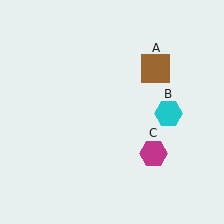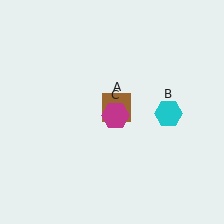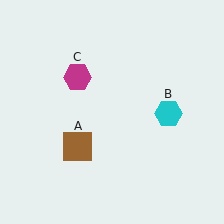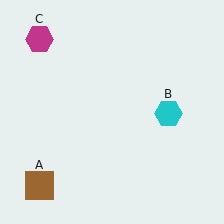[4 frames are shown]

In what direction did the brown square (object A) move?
The brown square (object A) moved down and to the left.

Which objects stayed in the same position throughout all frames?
Cyan hexagon (object B) remained stationary.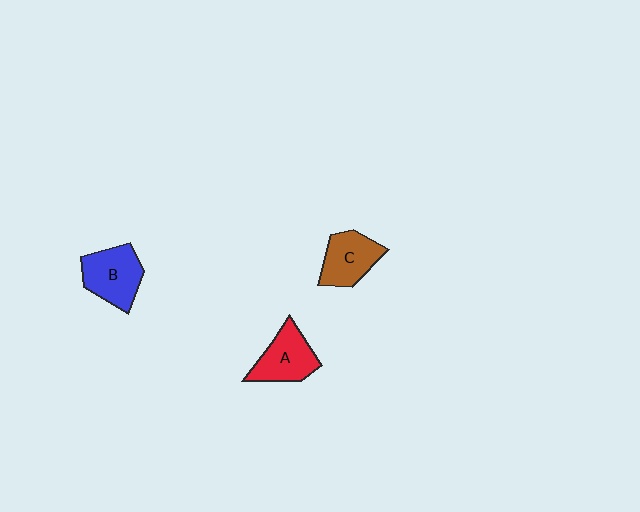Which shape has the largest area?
Shape B (blue).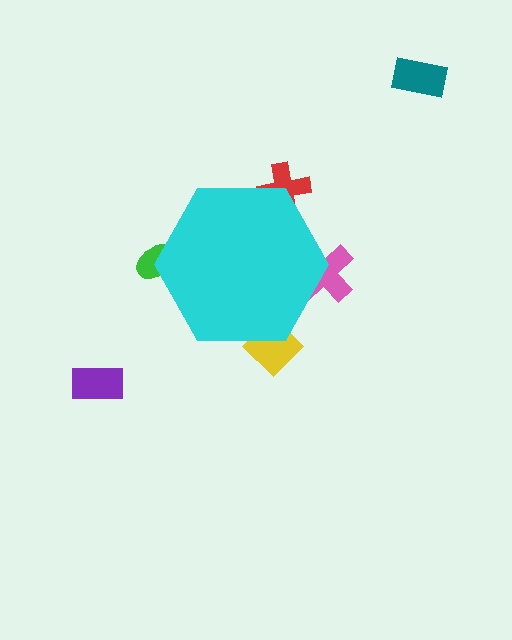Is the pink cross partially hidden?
Yes, the pink cross is partially hidden behind the cyan hexagon.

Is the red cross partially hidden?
Yes, the red cross is partially hidden behind the cyan hexagon.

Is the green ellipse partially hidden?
Yes, the green ellipse is partially hidden behind the cyan hexagon.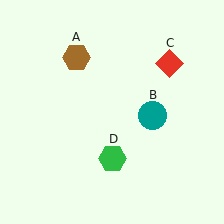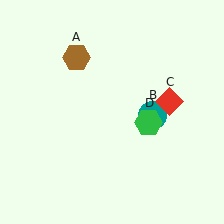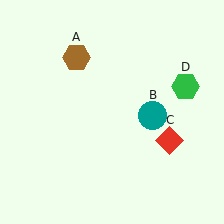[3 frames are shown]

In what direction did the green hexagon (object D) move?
The green hexagon (object D) moved up and to the right.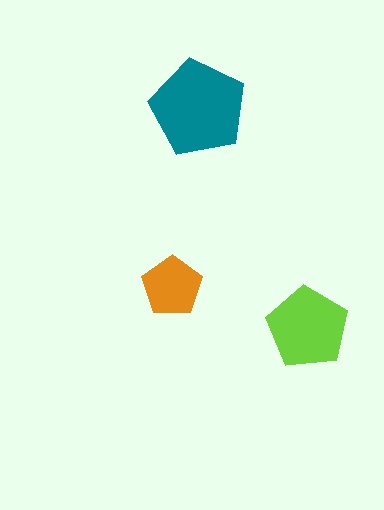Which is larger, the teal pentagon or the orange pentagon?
The teal one.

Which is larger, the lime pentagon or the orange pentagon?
The lime one.